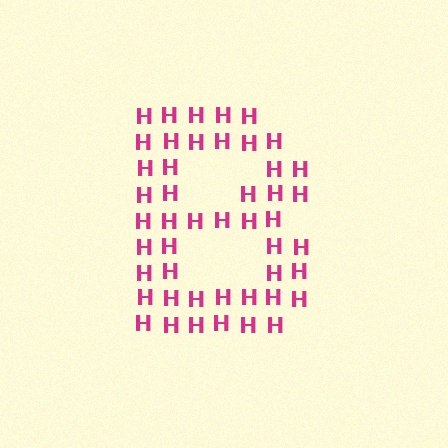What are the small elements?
The small elements are letter H's.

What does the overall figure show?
The overall figure shows the letter B.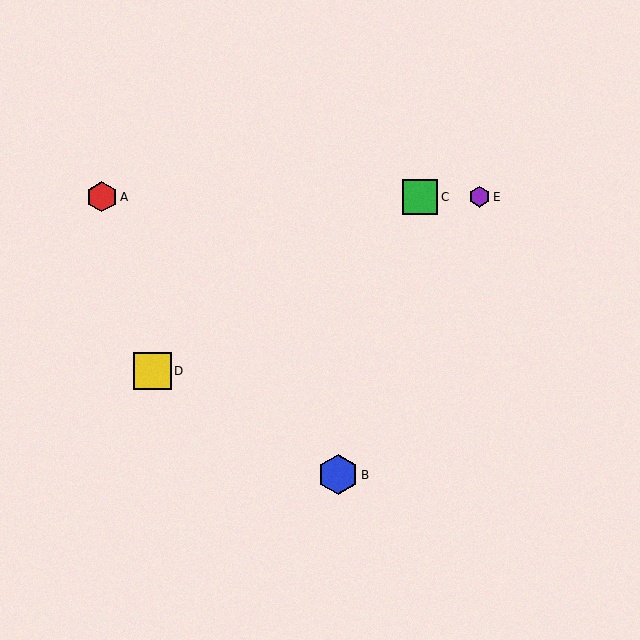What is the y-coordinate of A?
Object A is at y≈197.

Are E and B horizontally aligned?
No, E is at y≈197 and B is at y≈475.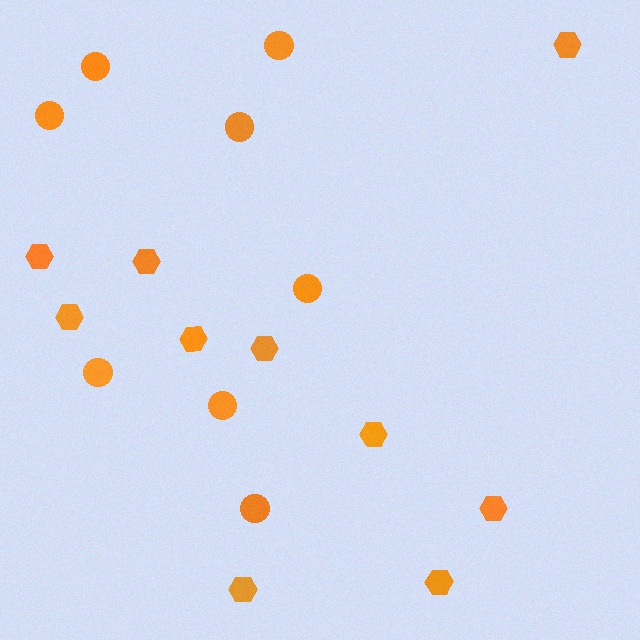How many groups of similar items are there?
There are 2 groups: one group of circles (8) and one group of hexagons (10).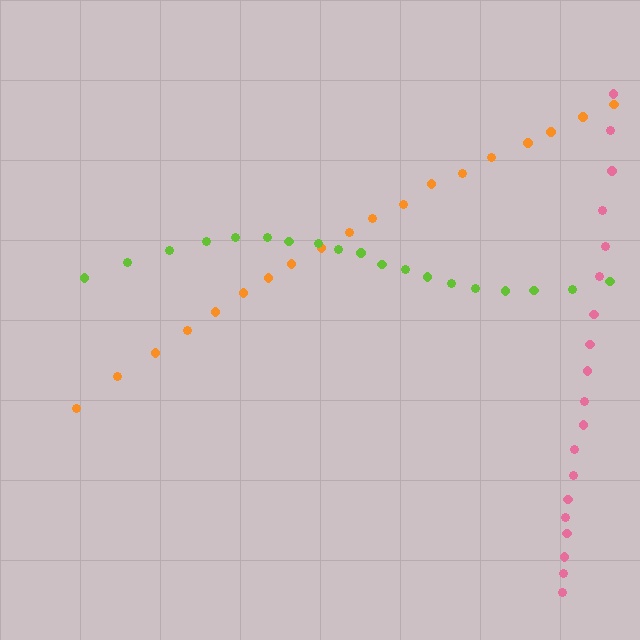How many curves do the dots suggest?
There are 3 distinct paths.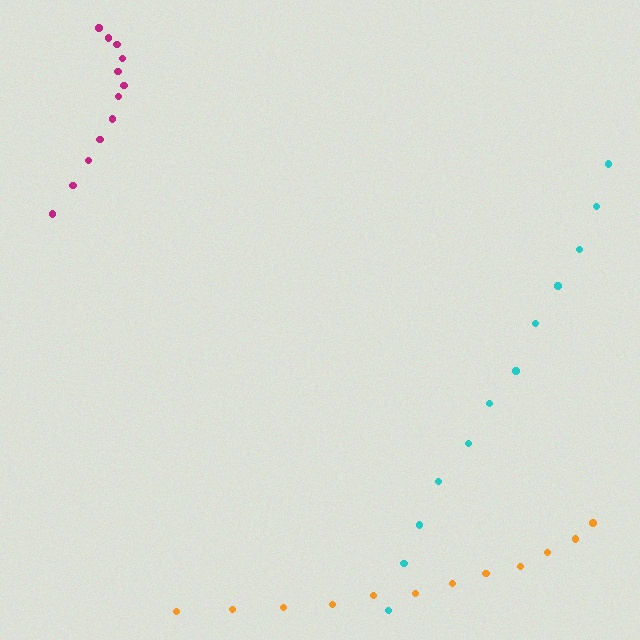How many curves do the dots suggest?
There are 3 distinct paths.